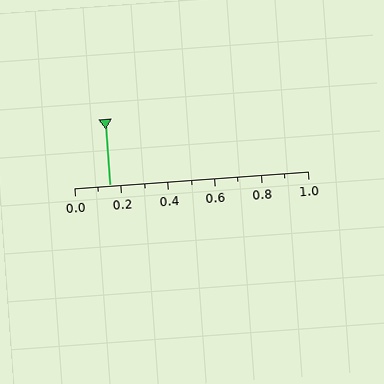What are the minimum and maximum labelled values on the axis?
The axis runs from 0.0 to 1.0.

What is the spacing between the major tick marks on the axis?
The major ticks are spaced 0.2 apart.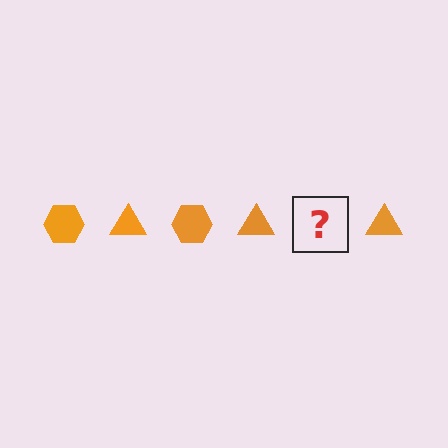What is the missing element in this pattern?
The missing element is an orange hexagon.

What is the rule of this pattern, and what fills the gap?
The rule is that the pattern cycles through hexagon, triangle shapes in orange. The gap should be filled with an orange hexagon.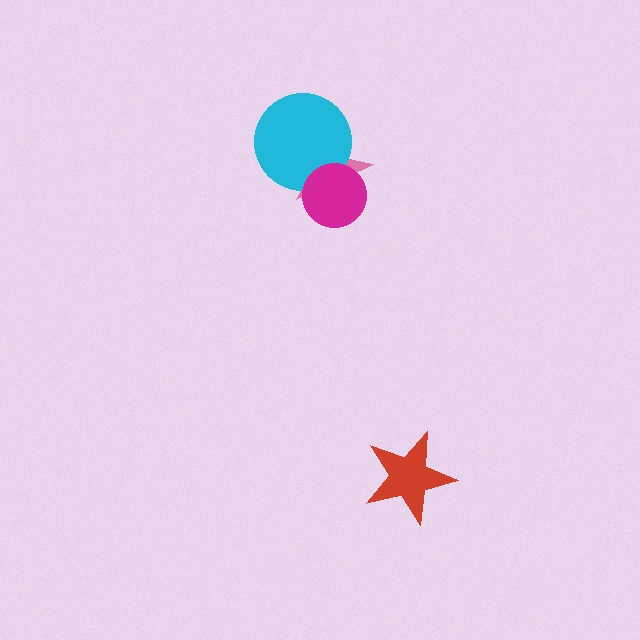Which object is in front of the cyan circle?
The magenta circle is in front of the cyan circle.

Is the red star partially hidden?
No, no other shape covers it.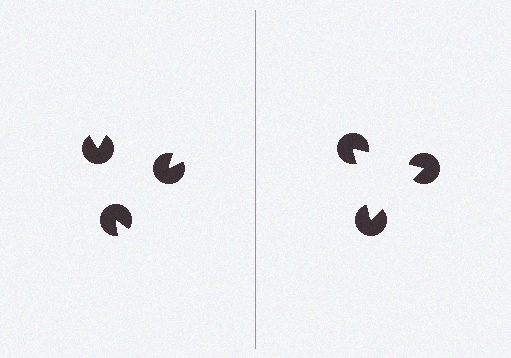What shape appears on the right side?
An illusory triangle.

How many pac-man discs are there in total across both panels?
6 — 3 on each side.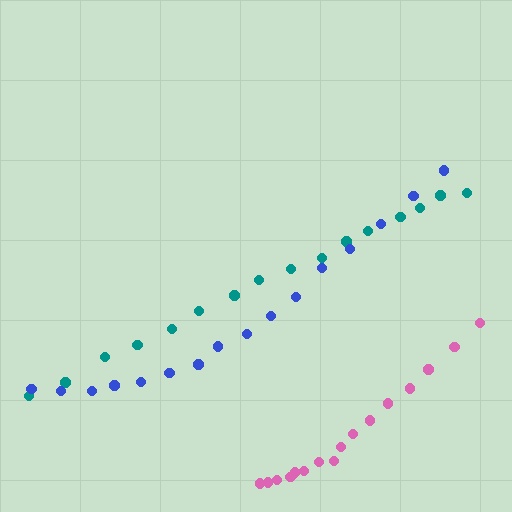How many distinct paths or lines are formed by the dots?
There are 3 distinct paths.